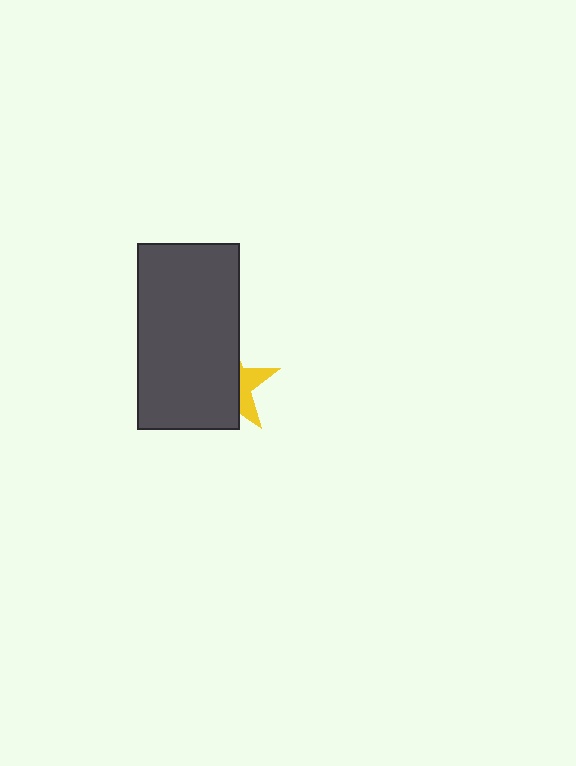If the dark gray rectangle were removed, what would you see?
You would see the complete yellow star.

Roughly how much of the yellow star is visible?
A small part of it is visible (roughly 32%).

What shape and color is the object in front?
The object in front is a dark gray rectangle.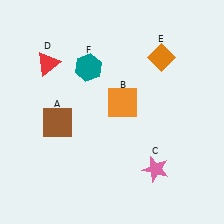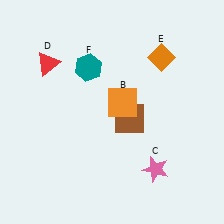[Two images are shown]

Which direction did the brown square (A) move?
The brown square (A) moved right.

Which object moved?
The brown square (A) moved right.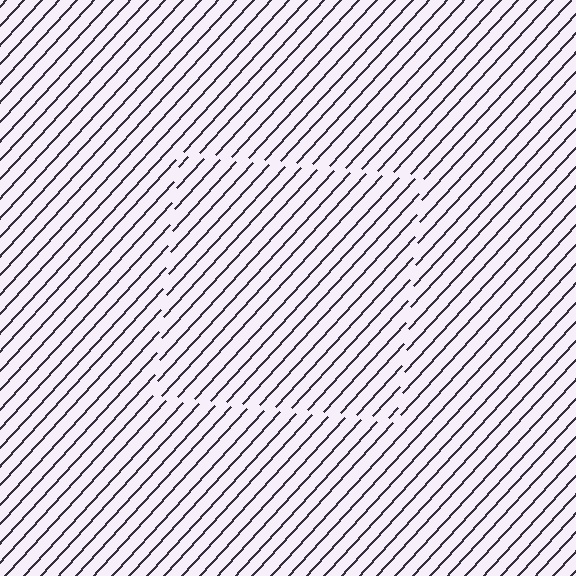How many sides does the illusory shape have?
4 sides — the line-ends trace a square.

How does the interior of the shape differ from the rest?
The interior of the shape contains the same grating, shifted by half a period — the contour is defined by the phase discontinuity where line-ends from the inner and outer gratings abut.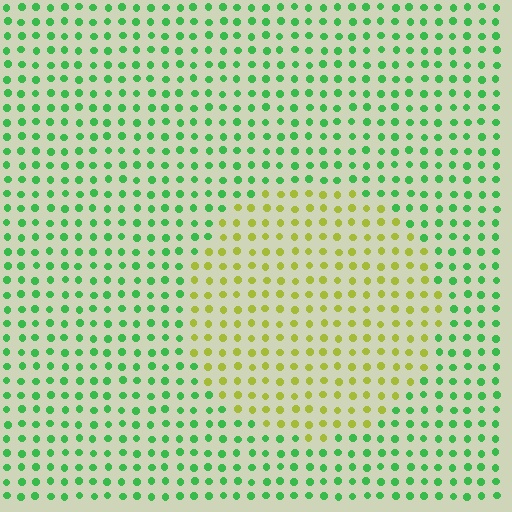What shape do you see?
I see a circle.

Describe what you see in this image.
The image is filled with small green elements in a uniform arrangement. A circle-shaped region is visible where the elements are tinted to a slightly different hue, forming a subtle color boundary.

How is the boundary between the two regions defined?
The boundary is defined purely by a slight shift in hue (about 58 degrees). Spacing, size, and orientation are identical on both sides.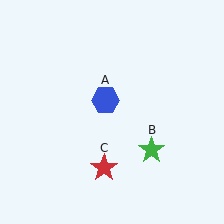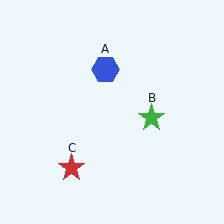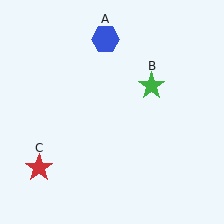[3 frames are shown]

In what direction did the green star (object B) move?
The green star (object B) moved up.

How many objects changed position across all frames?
3 objects changed position: blue hexagon (object A), green star (object B), red star (object C).